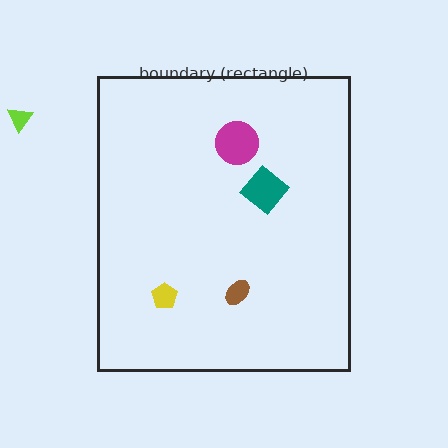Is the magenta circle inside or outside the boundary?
Inside.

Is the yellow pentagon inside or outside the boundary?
Inside.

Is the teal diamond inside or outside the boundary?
Inside.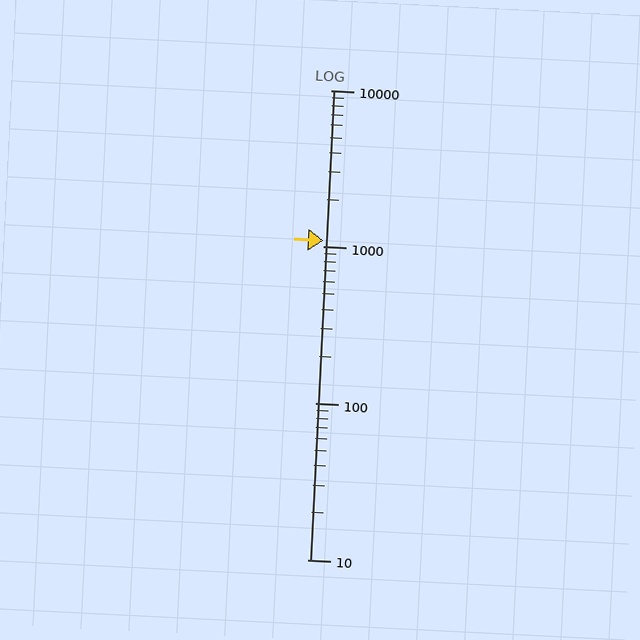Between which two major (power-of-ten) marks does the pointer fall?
The pointer is between 1000 and 10000.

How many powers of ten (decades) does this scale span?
The scale spans 3 decades, from 10 to 10000.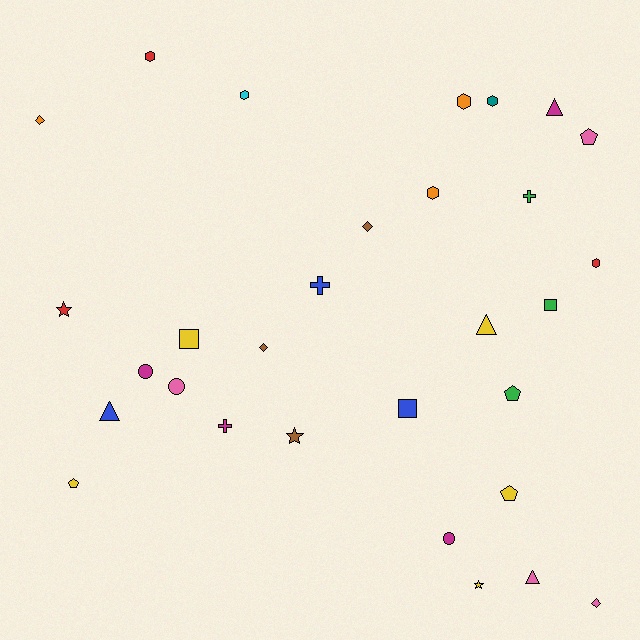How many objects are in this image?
There are 30 objects.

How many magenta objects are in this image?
There are 4 magenta objects.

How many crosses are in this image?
There are 3 crosses.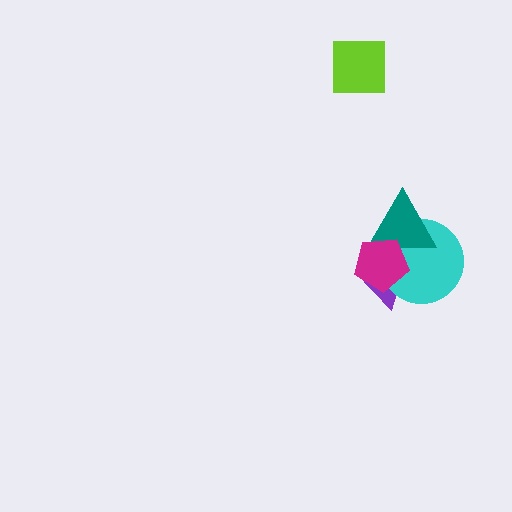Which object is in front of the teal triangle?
The magenta pentagon is in front of the teal triangle.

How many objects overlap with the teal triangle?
3 objects overlap with the teal triangle.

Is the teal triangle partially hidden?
Yes, it is partially covered by another shape.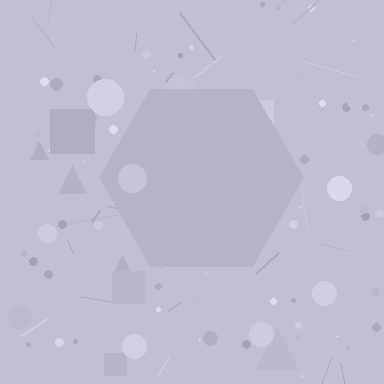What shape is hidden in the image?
A hexagon is hidden in the image.